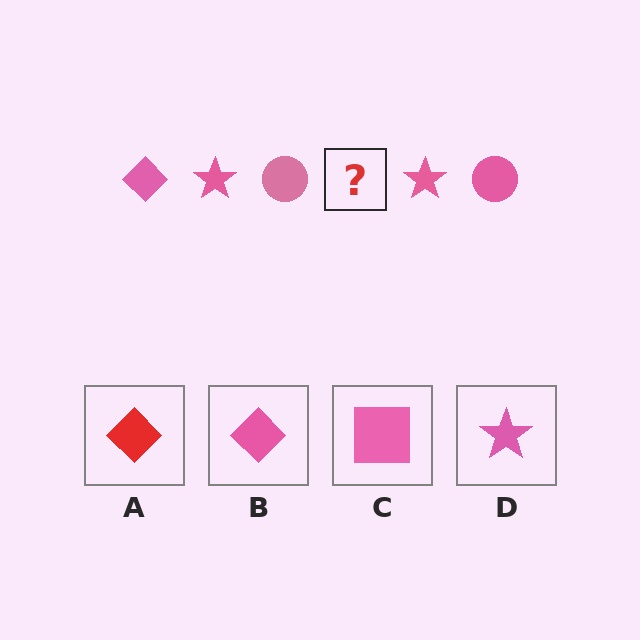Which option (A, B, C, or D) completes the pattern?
B.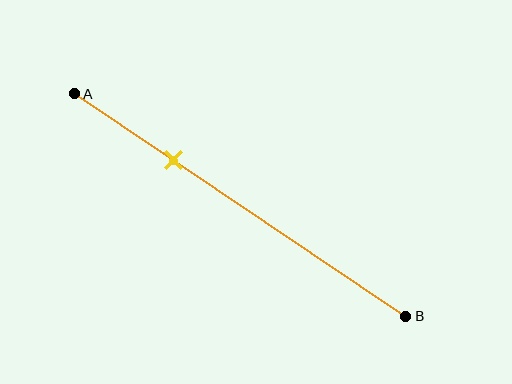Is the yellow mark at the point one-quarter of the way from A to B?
No, the mark is at about 30% from A, not at the 25% one-quarter point.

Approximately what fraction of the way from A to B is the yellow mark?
The yellow mark is approximately 30% of the way from A to B.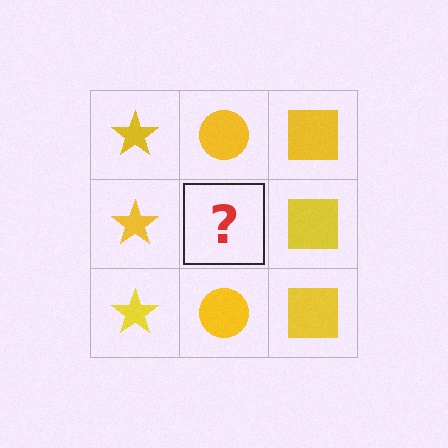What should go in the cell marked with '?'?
The missing cell should contain a yellow circle.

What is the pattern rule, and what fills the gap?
The rule is that each column has a consistent shape. The gap should be filled with a yellow circle.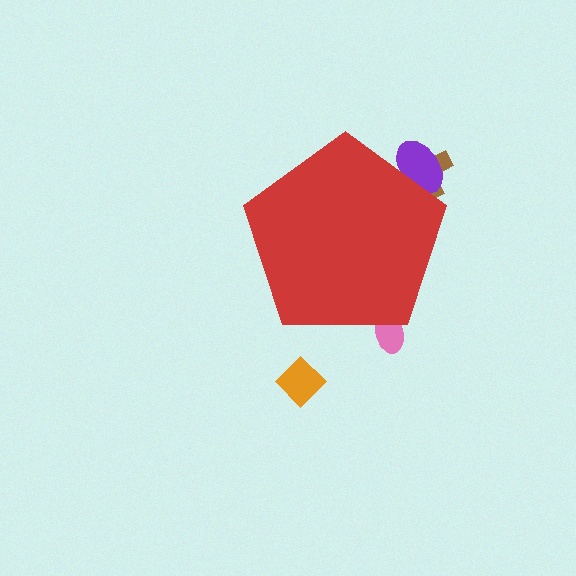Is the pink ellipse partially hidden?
Yes, the pink ellipse is partially hidden behind the red pentagon.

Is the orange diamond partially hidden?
No, the orange diamond is fully visible.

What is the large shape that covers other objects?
A red pentagon.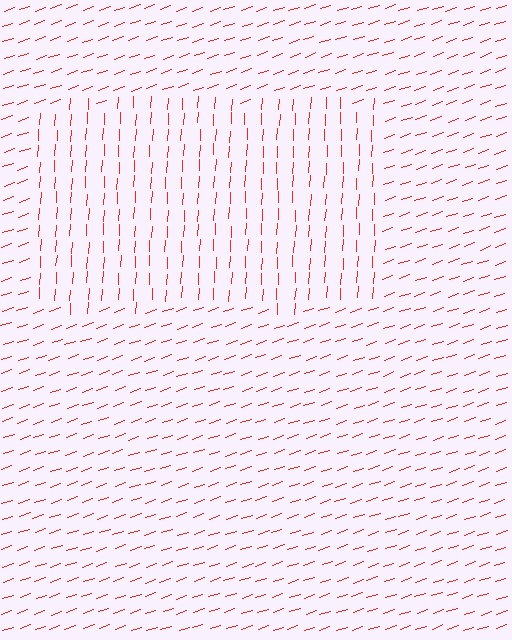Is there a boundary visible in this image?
Yes, there is a texture boundary formed by a change in line orientation.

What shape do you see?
I see a rectangle.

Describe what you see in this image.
The image is filled with small red line segments. A rectangle region in the image has lines oriented differently from the surrounding lines, creating a visible texture boundary.